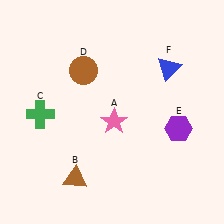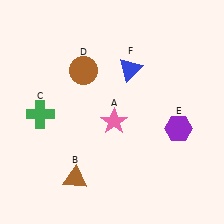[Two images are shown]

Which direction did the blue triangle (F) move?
The blue triangle (F) moved left.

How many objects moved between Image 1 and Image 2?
1 object moved between the two images.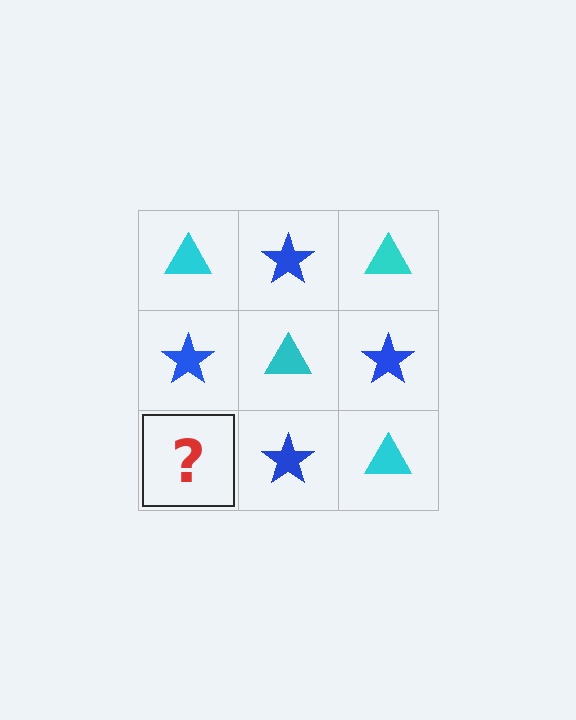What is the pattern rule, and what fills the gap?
The rule is that it alternates cyan triangle and blue star in a checkerboard pattern. The gap should be filled with a cyan triangle.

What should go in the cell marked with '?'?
The missing cell should contain a cyan triangle.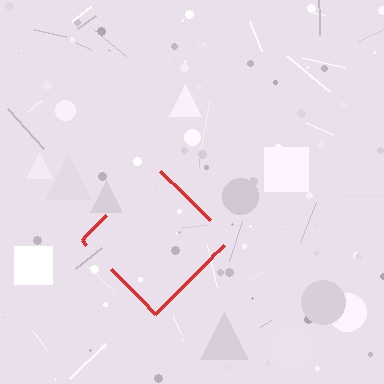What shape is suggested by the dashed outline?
The dashed outline suggests a diamond.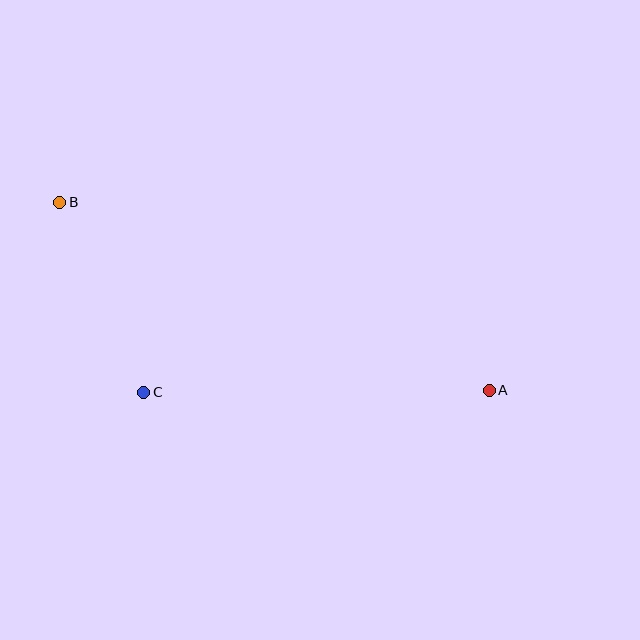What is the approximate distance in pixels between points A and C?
The distance between A and C is approximately 346 pixels.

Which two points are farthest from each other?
Points A and B are farthest from each other.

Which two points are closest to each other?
Points B and C are closest to each other.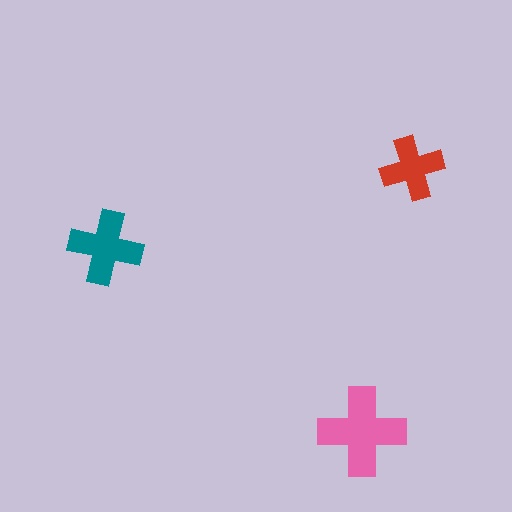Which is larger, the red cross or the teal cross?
The teal one.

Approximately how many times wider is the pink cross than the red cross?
About 1.5 times wider.